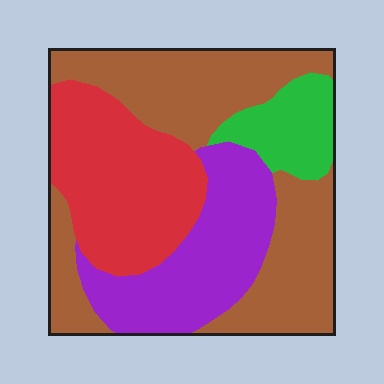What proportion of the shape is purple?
Purple covers about 25% of the shape.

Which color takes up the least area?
Green, at roughly 10%.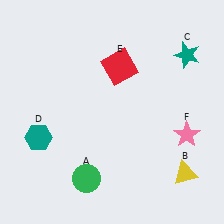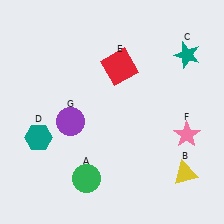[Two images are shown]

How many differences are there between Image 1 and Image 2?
There is 1 difference between the two images.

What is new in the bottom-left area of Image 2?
A purple circle (G) was added in the bottom-left area of Image 2.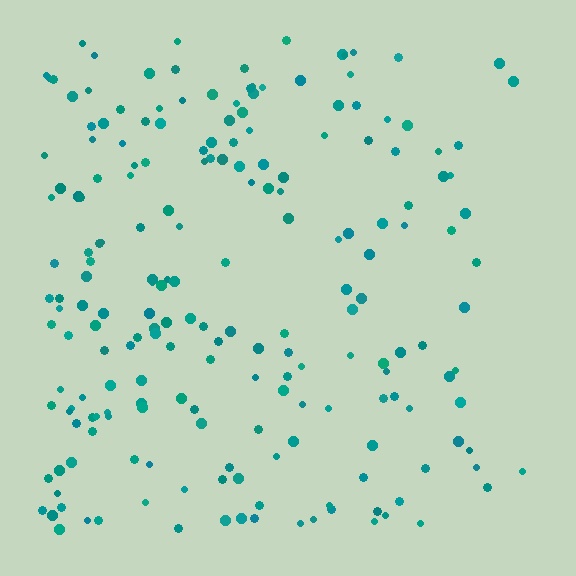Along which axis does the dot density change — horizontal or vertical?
Horizontal.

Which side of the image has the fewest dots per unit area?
The right.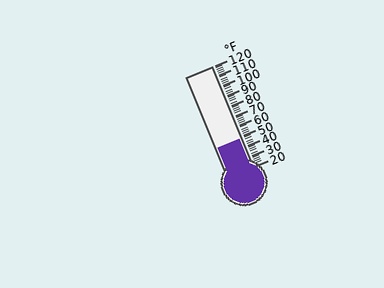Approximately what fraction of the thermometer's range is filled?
The thermometer is filled to approximately 30% of its range.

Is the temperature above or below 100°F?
The temperature is below 100°F.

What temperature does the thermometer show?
The thermometer shows approximately 48°F.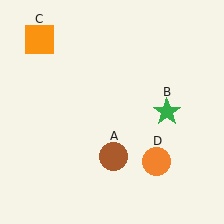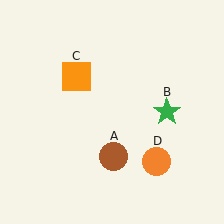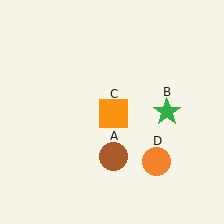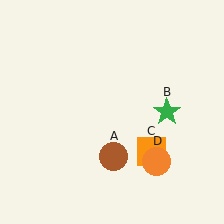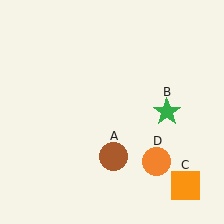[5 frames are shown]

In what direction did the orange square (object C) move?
The orange square (object C) moved down and to the right.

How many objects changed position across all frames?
1 object changed position: orange square (object C).